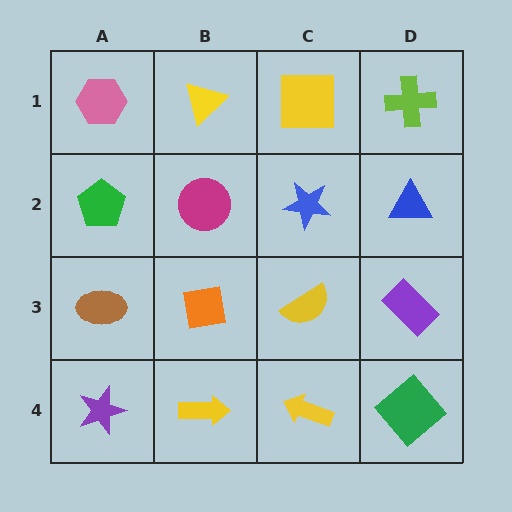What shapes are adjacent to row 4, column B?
An orange square (row 3, column B), a purple star (row 4, column A), a yellow arrow (row 4, column C).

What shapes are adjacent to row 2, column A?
A pink hexagon (row 1, column A), a brown ellipse (row 3, column A), a magenta circle (row 2, column B).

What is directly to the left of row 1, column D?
A yellow square.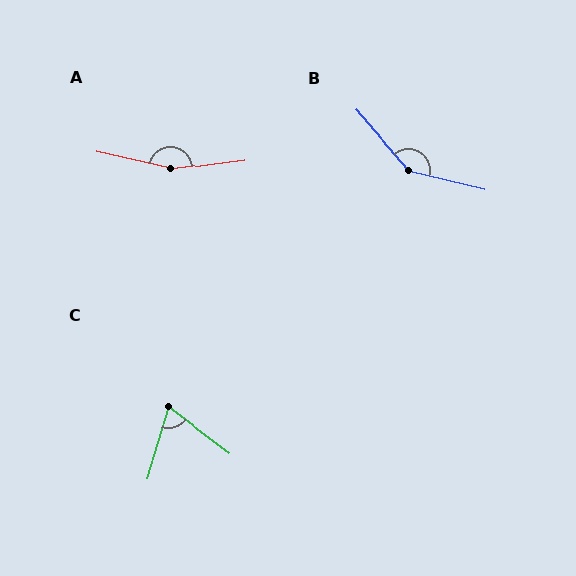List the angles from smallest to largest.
C (70°), B (145°), A (160°).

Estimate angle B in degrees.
Approximately 145 degrees.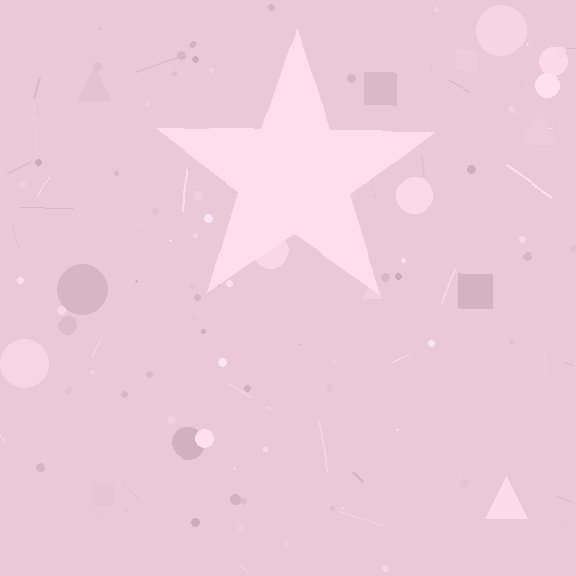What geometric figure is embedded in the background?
A star is embedded in the background.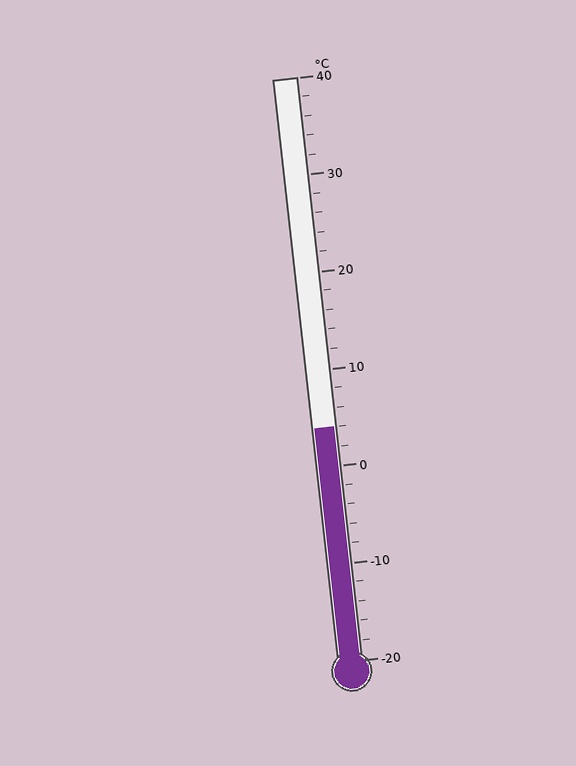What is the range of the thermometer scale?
The thermometer scale ranges from -20°C to 40°C.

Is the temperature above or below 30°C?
The temperature is below 30°C.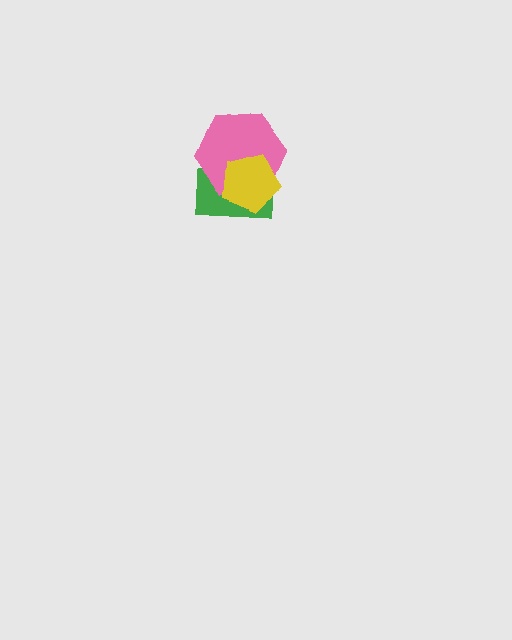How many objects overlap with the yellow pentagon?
2 objects overlap with the yellow pentagon.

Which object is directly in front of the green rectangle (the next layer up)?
The pink hexagon is directly in front of the green rectangle.